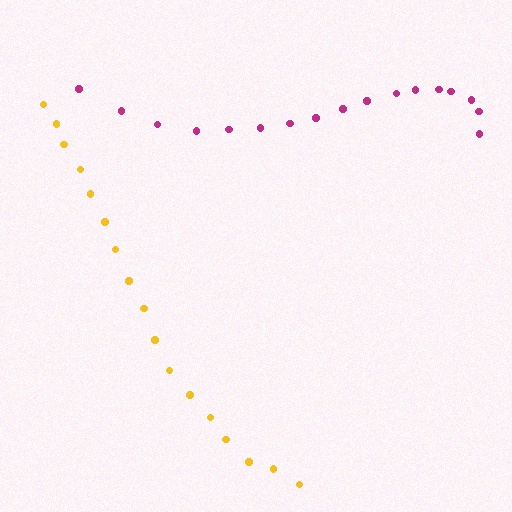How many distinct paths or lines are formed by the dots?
There are 2 distinct paths.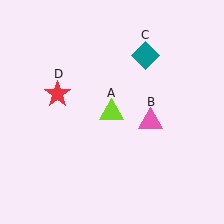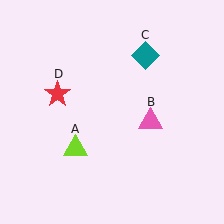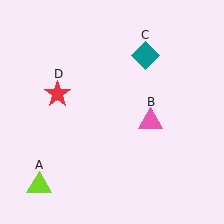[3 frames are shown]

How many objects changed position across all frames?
1 object changed position: lime triangle (object A).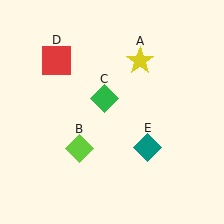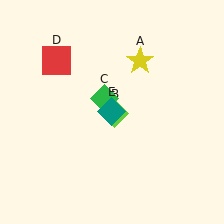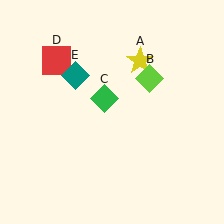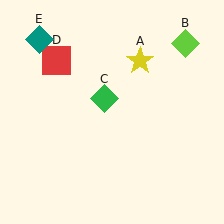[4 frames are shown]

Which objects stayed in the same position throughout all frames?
Yellow star (object A) and green diamond (object C) and red square (object D) remained stationary.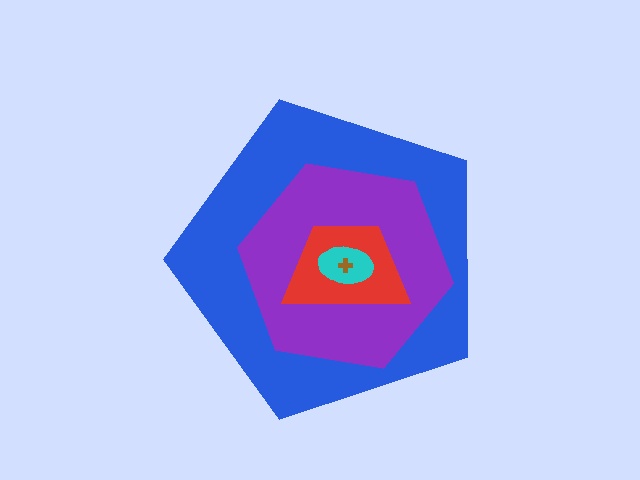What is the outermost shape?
The blue pentagon.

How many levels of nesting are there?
5.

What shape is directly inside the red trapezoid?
The cyan ellipse.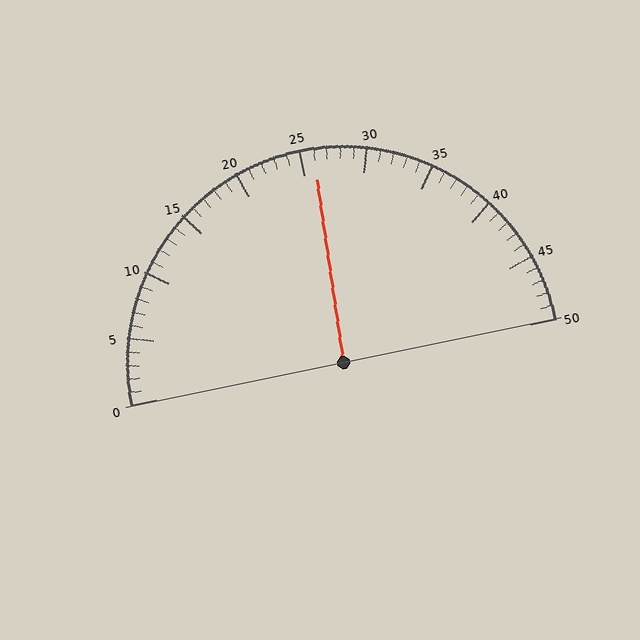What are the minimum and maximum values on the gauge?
The gauge ranges from 0 to 50.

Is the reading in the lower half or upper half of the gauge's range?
The reading is in the upper half of the range (0 to 50).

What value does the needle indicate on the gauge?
The needle indicates approximately 26.